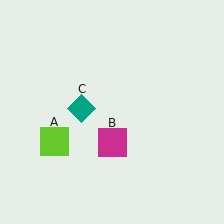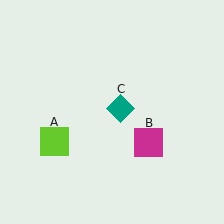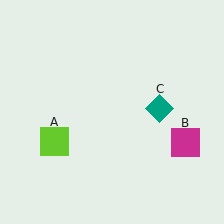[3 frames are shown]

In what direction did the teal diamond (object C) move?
The teal diamond (object C) moved right.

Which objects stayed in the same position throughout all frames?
Lime square (object A) remained stationary.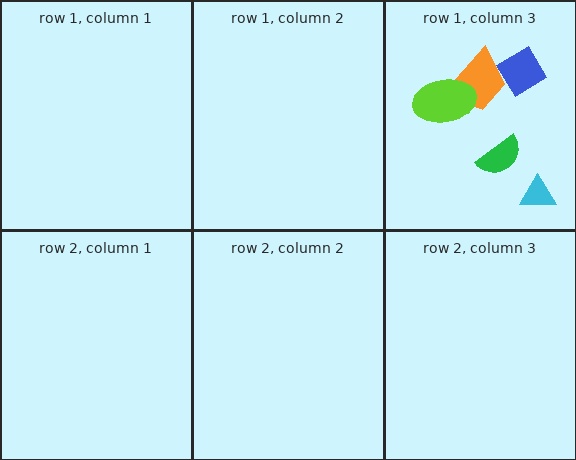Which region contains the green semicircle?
The row 1, column 3 region.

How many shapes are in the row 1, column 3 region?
5.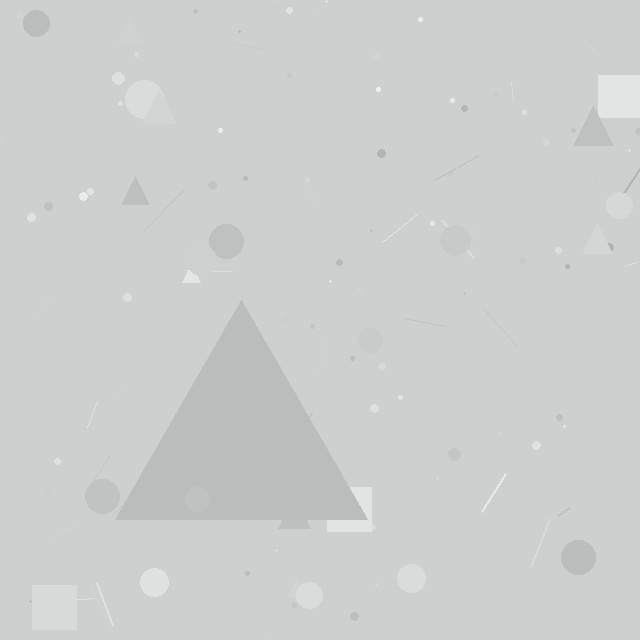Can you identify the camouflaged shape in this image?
The camouflaged shape is a triangle.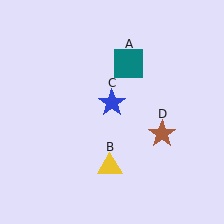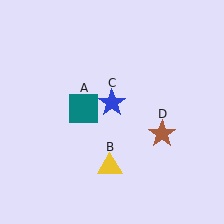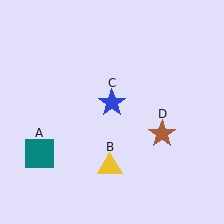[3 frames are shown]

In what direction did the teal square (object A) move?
The teal square (object A) moved down and to the left.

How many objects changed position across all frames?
1 object changed position: teal square (object A).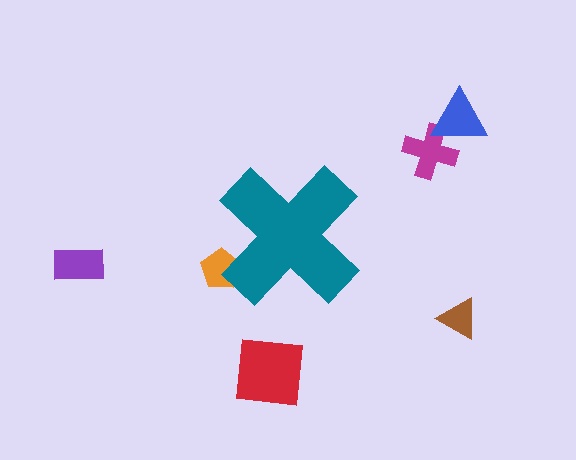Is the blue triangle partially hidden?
No, the blue triangle is fully visible.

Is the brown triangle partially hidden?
No, the brown triangle is fully visible.